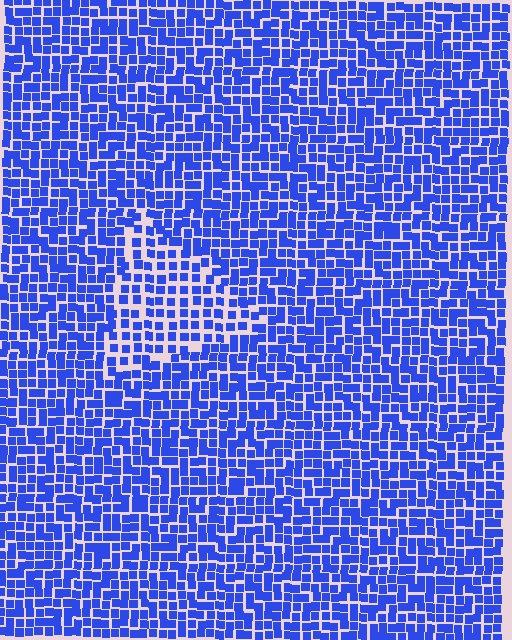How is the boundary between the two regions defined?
The boundary is defined by a change in element density (approximately 1.5x ratio). All elements are the same color, size, and shape.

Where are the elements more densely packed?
The elements are more densely packed outside the triangle boundary.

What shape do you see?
I see a triangle.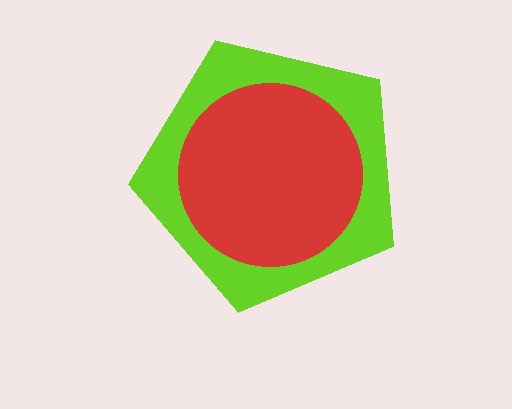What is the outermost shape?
The lime pentagon.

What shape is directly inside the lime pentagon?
The red circle.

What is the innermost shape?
The red circle.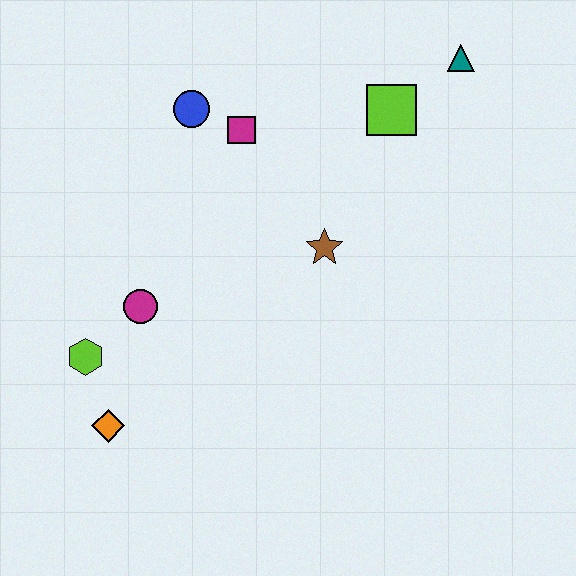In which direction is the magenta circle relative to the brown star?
The magenta circle is to the left of the brown star.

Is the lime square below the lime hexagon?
No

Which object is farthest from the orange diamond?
The teal triangle is farthest from the orange diamond.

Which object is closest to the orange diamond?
The lime hexagon is closest to the orange diamond.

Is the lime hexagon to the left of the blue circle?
Yes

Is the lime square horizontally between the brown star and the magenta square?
No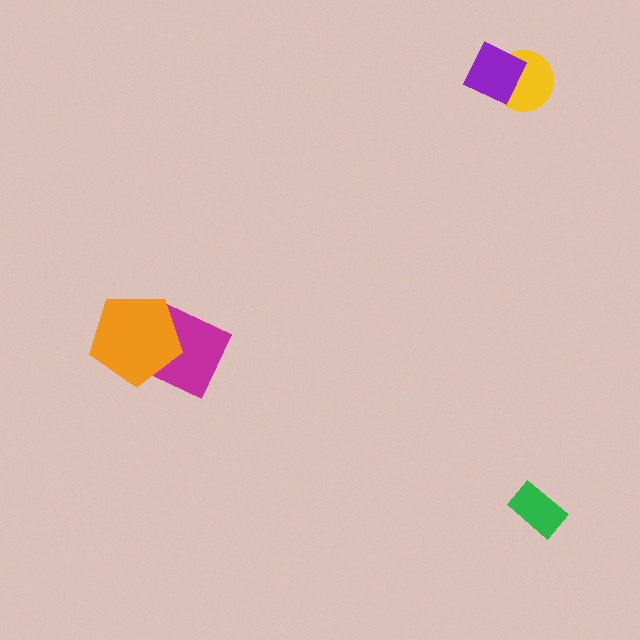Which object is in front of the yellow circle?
The purple diamond is in front of the yellow circle.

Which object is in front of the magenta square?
The orange pentagon is in front of the magenta square.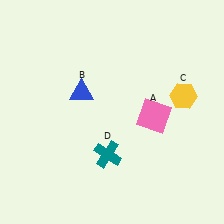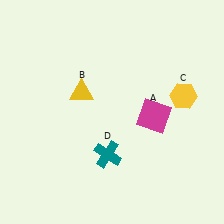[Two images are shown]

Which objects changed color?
A changed from pink to magenta. B changed from blue to yellow.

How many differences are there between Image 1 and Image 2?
There are 2 differences between the two images.